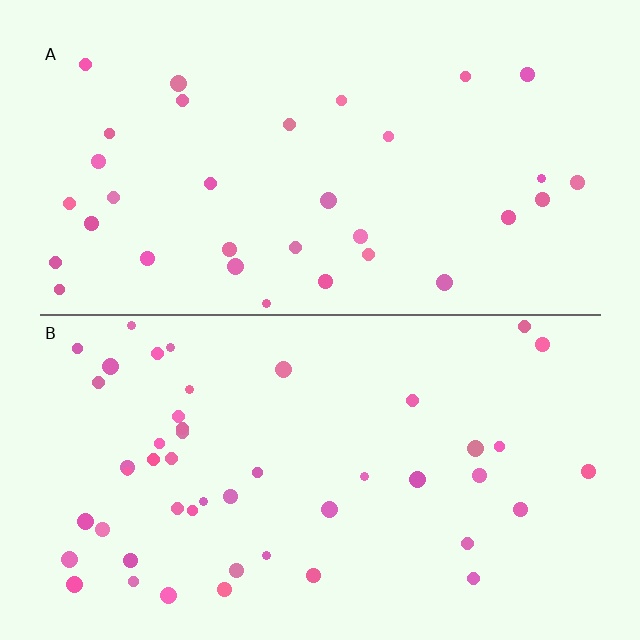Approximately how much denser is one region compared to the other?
Approximately 1.4× — region B over region A.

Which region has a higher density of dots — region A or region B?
B (the bottom).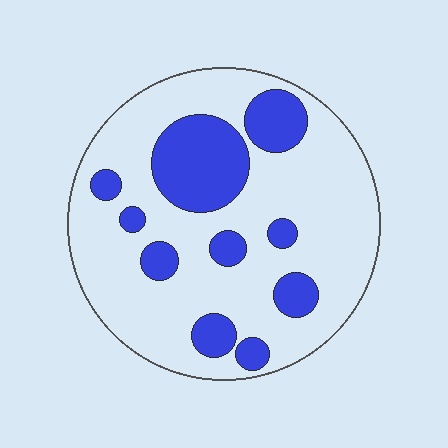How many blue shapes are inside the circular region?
10.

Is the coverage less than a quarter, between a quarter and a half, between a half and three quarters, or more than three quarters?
Between a quarter and a half.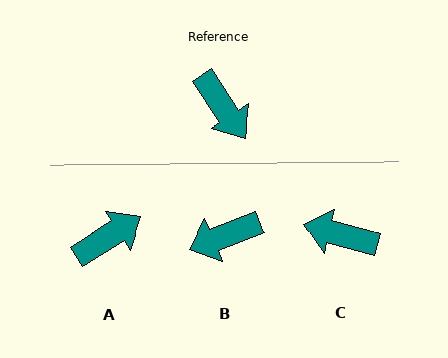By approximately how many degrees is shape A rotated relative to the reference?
Approximately 89 degrees counter-clockwise.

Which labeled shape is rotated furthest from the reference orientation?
C, about 138 degrees away.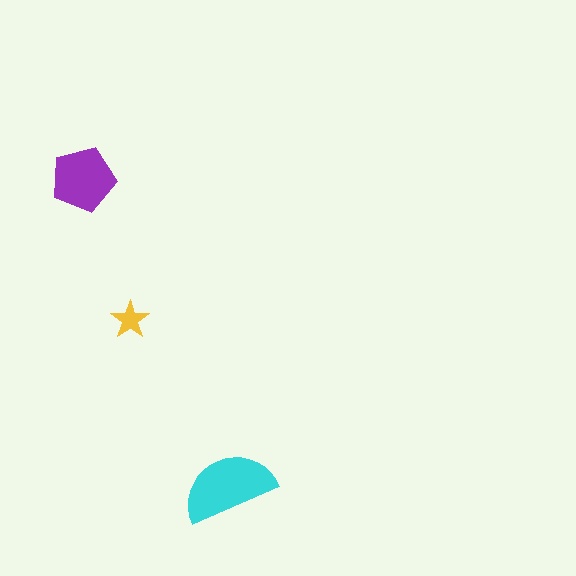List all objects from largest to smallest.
The cyan semicircle, the purple pentagon, the yellow star.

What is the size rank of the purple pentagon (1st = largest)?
2nd.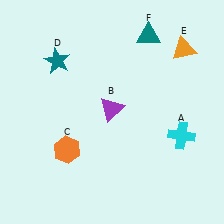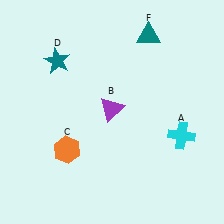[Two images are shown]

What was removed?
The orange triangle (E) was removed in Image 2.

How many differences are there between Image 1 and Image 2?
There is 1 difference between the two images.